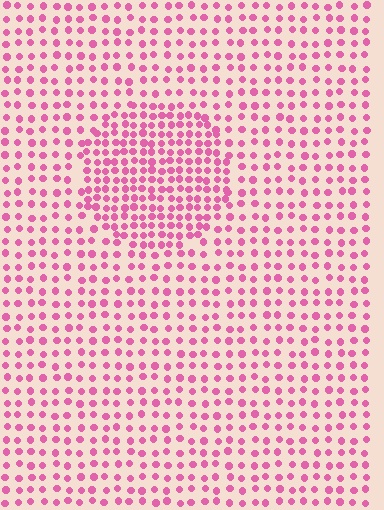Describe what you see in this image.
The image contains small pink elements arranged at two different densities. A circle-shaped region is visible where the elements are more densely packed than the surrounding area.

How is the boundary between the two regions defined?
The boundary is defined by a change in element density (approximately 1.8x ratio). All elements are the same color, size, and shape.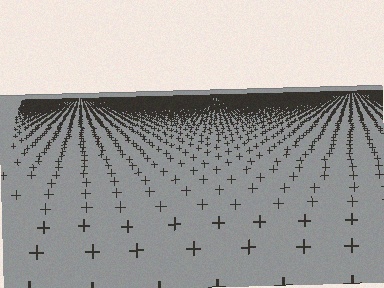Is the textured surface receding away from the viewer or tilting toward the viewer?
The surface is receding away from the viewer. Texture elements get smaller and denser toward the top.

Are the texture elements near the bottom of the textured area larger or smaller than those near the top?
Larger. Near the bottom, elements are closer to the viewer and appear at a bigger on-screen size.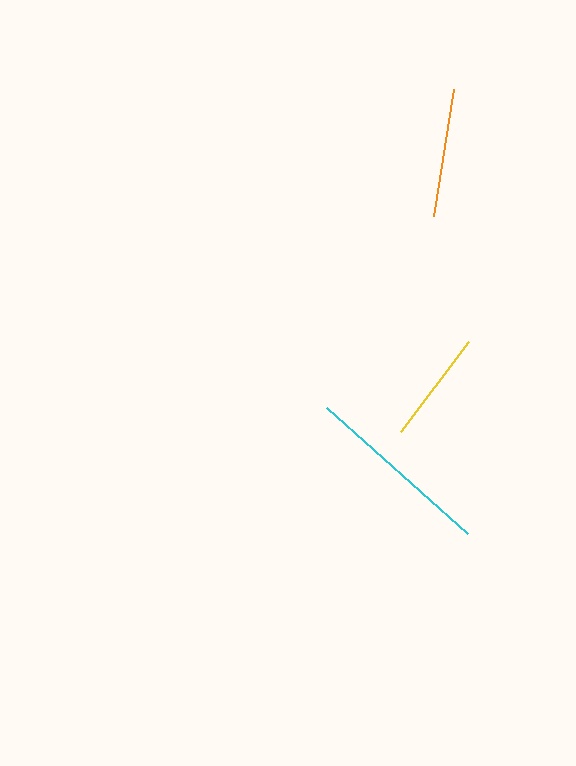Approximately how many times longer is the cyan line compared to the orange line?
The cyan line is approximately 1.5 times the length of the orange line.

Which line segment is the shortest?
The yellow line is the shortest at approximately 112 pixels.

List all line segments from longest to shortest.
From longest to shortest: cyan, orange, yellow.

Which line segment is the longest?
The cyan line is the longest at approximately 189 pixels.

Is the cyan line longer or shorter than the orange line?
The cyan line is longer than the orange line.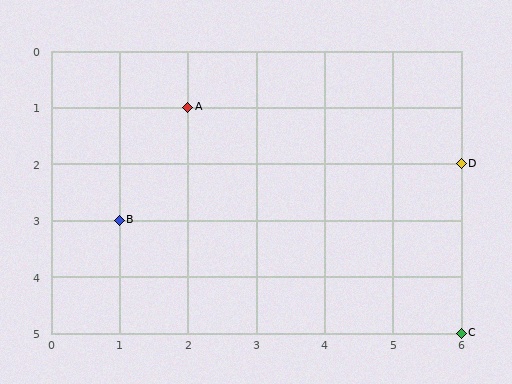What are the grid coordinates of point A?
Point A is at grid coordinates (2, 1).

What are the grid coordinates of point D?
Point D is at grid coordinates (6, 2).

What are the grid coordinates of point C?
Point C is at grid coordinates (6, 5).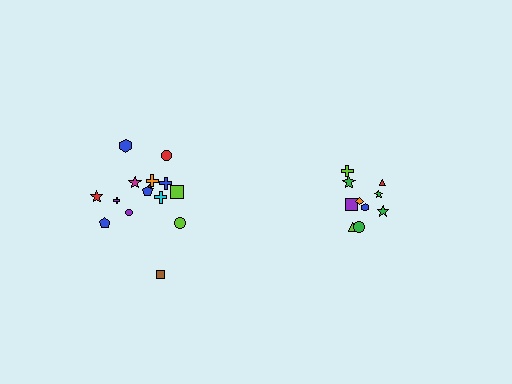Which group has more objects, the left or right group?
The left group.